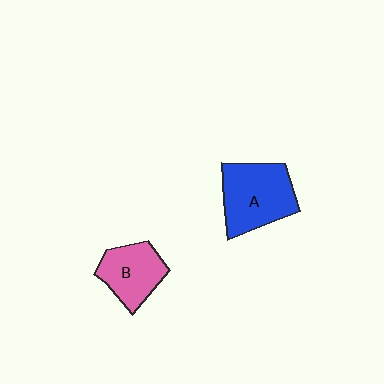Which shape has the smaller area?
Shape B (pink).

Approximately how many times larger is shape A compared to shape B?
Approximately 1.4 times.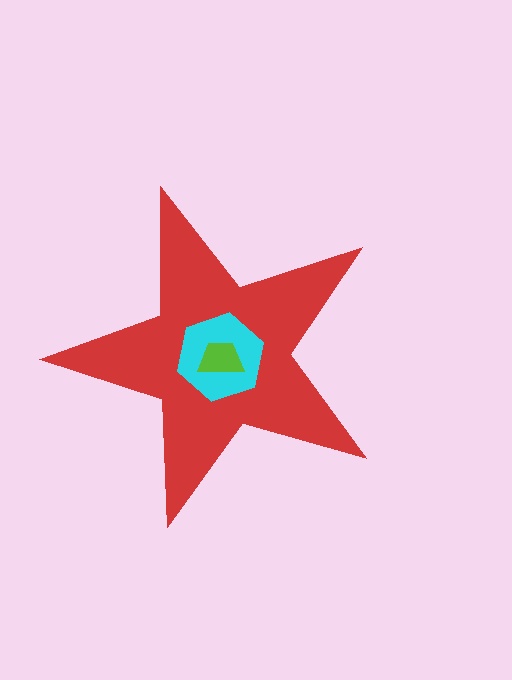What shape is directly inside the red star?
The cyan hexagon.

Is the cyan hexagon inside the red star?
Yes.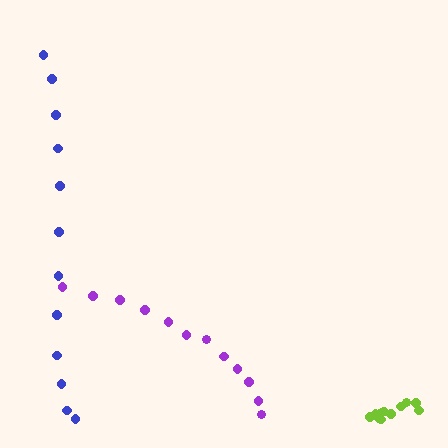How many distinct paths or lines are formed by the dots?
There are 3 distinct paths.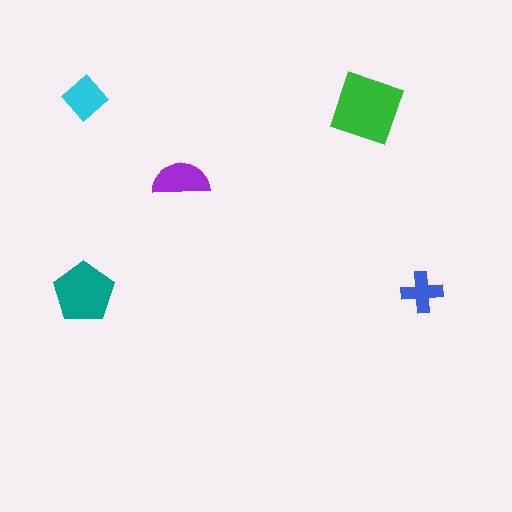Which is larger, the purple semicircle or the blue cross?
The purple semicircle.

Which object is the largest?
The green square.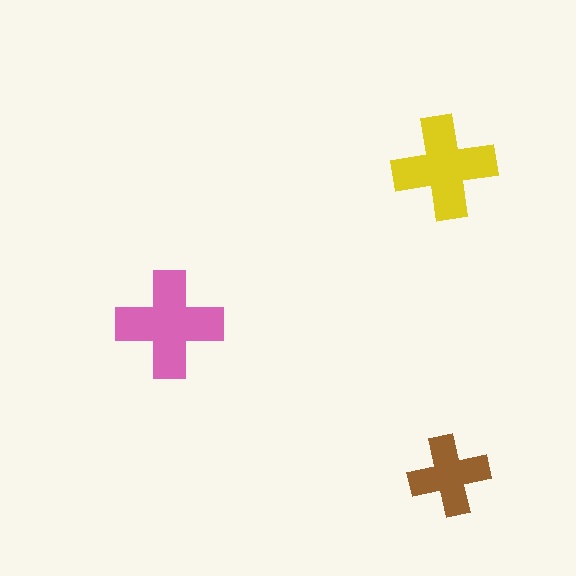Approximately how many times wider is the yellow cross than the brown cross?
About 1.5 times wider.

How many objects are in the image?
There are 3 objects in the image.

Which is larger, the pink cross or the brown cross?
The pink one.